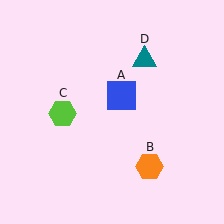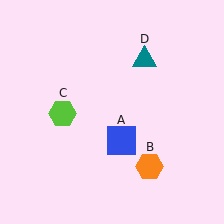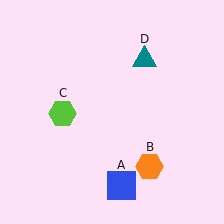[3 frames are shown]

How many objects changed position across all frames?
1 object changed position: blue square (object A).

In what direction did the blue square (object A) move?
The blue square (object A) moved down.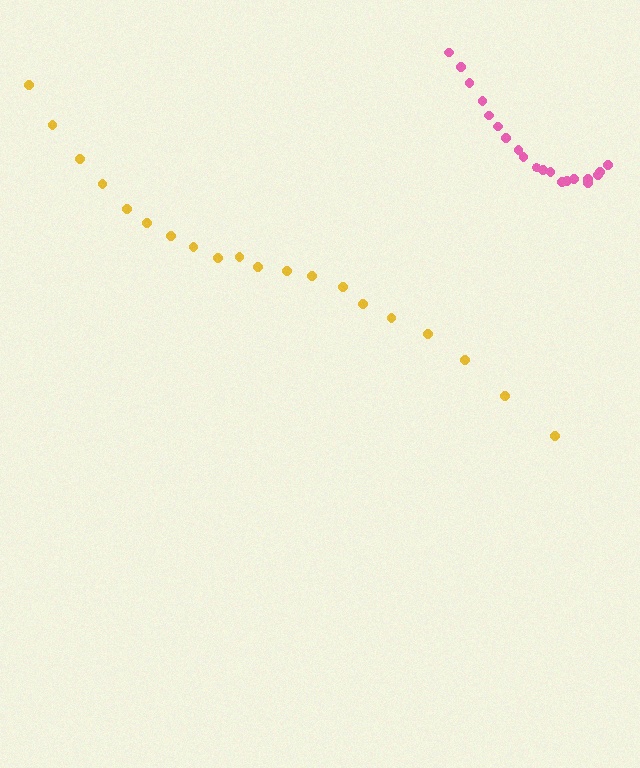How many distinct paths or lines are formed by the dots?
There are 2 distinct paths.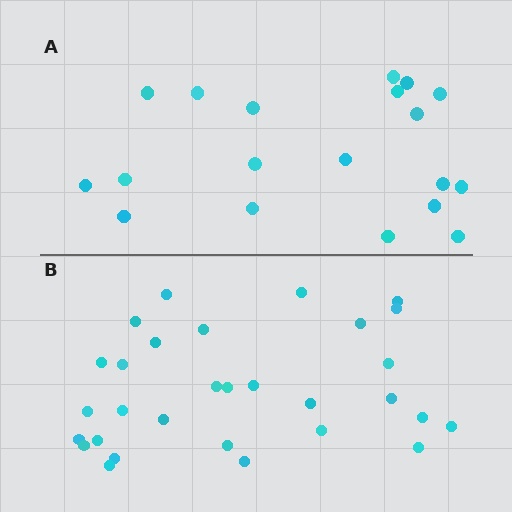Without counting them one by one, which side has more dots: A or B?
Region B (the bottom region) has more dots.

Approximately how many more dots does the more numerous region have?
Region B has roughly 12 or so more dots than region A.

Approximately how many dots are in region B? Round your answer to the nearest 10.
About 30 dots.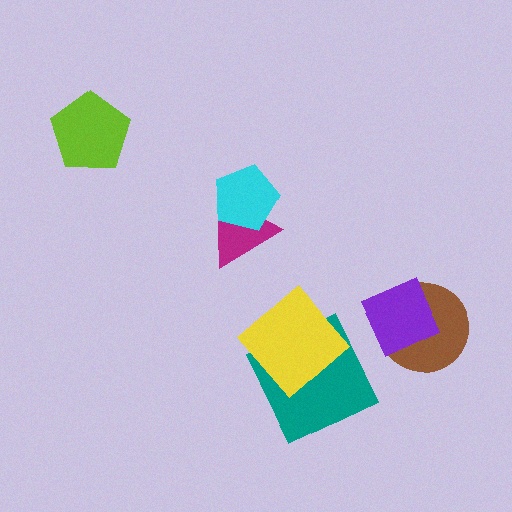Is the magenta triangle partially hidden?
Yes, it is partially covered by another shape.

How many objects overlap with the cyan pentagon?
1 object overlaps with the cyan pentagon.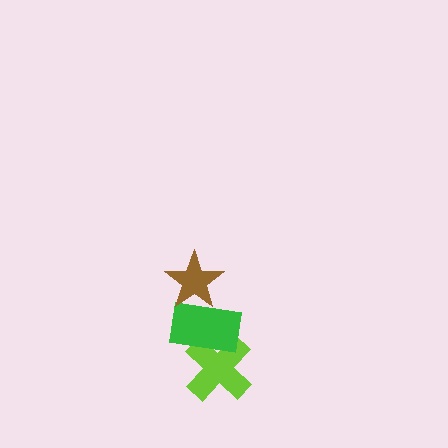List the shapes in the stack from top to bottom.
From top to bottom: the brown star, the green rectangle, the lime cross.